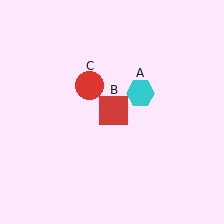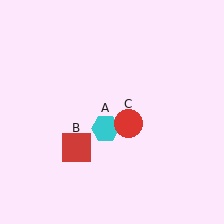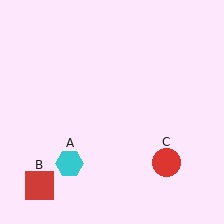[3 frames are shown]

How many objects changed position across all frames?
3 objects changed position: cyan hexagon (object A), red square (object B), red circle (object C).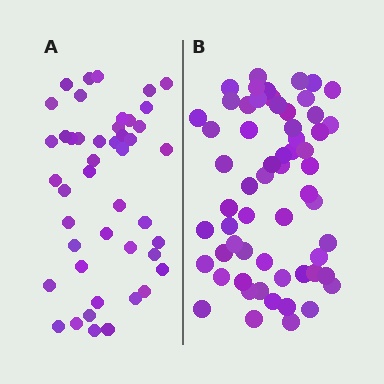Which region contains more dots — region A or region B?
Region B (the right region) has more dots.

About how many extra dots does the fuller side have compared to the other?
Region B has approximately 15 more dots than region A.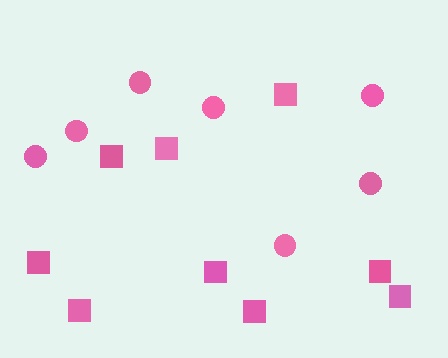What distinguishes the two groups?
There are 2 groups: one group of squares (9) and one group of circles (7).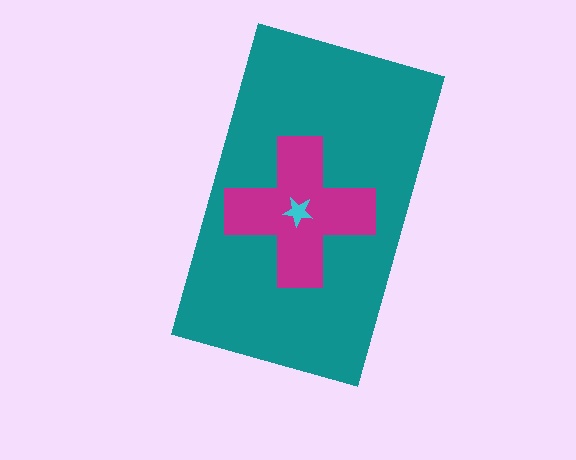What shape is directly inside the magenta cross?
The cyan star.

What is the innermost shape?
The cyan star.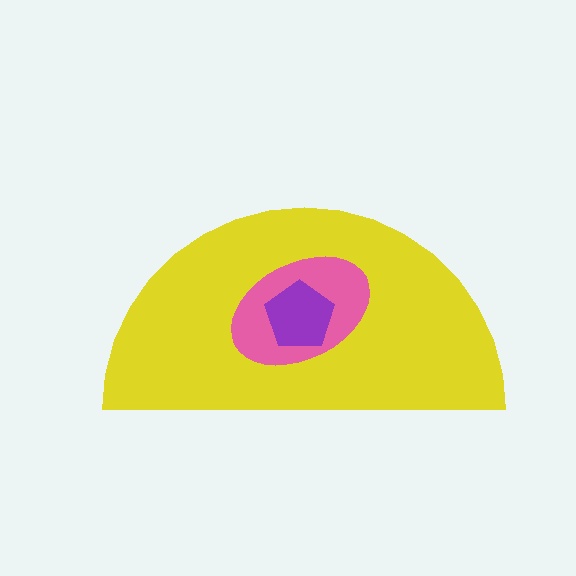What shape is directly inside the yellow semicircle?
The pink ellipse.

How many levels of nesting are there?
3.